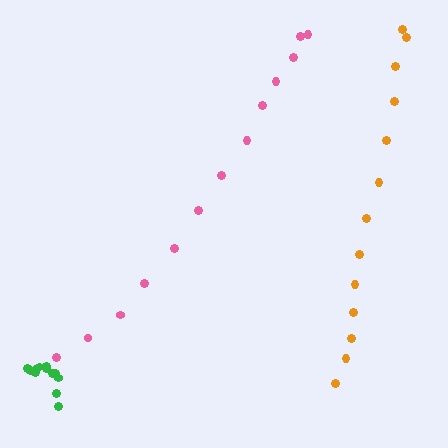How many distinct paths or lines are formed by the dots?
There are 3 distinct paths.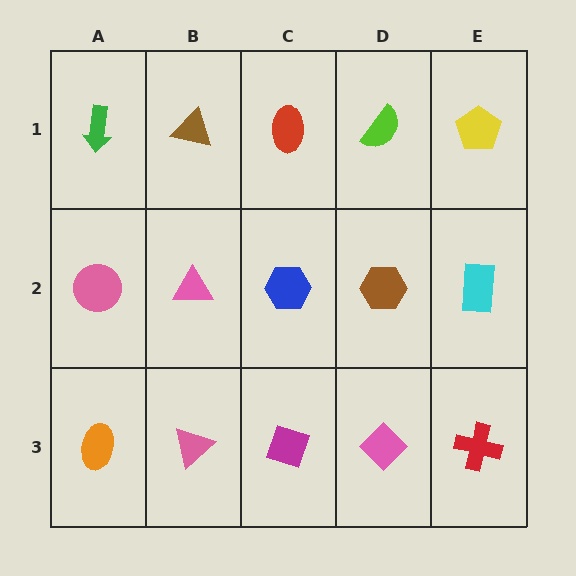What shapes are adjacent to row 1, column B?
A pink triangle (row 2, column B), a green arrow (row 1, column A), a red ellipse (row 1, column C).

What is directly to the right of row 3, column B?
A magenta diamond.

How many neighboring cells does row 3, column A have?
2.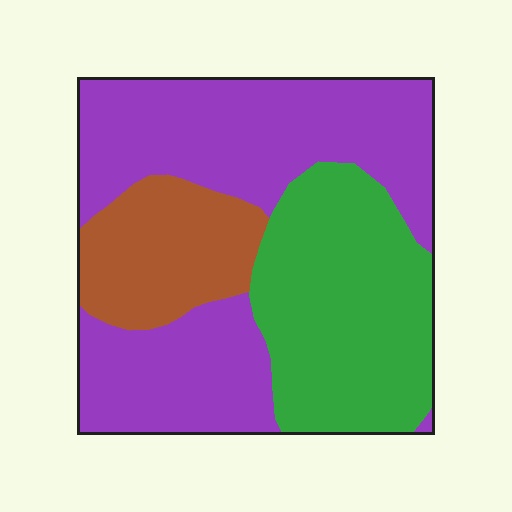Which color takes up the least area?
Brown, at roughly 15%.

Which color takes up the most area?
Purple, at roughly 50%.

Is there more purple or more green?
Purple.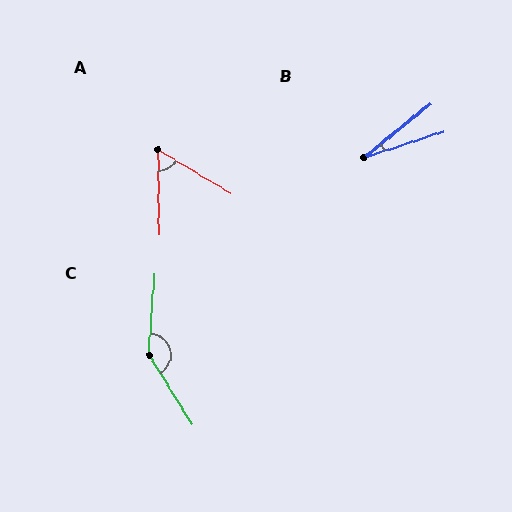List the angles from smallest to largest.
B (21°), A (58°), C (144°).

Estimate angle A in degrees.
Approximately 58 degrees.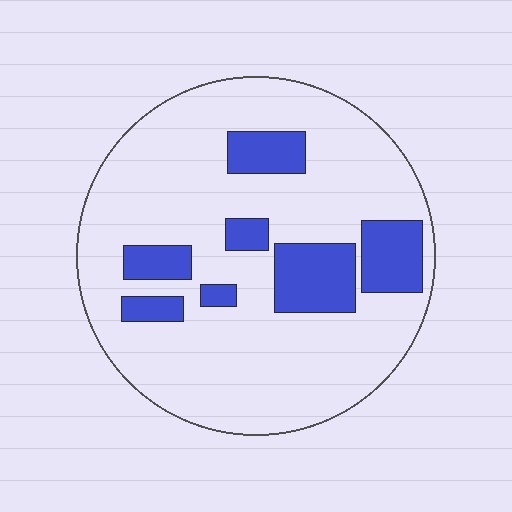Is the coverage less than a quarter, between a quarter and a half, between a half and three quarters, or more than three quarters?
Less than a quarter.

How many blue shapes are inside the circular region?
7.